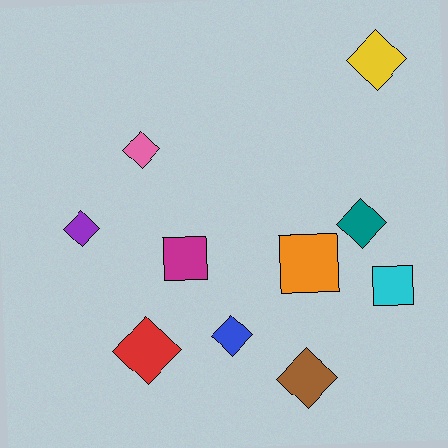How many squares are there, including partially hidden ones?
There are 3 squares.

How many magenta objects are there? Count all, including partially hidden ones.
There is 1 magenta object.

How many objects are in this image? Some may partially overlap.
There are 10 objects.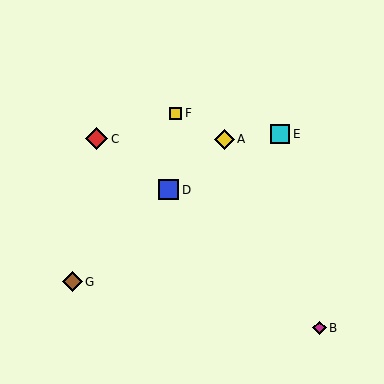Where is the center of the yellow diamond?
The center of the yellow diamond is at (224, 139).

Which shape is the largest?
The red diamond (labeled C) is the largest.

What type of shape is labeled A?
Shape A is a yellow diamond.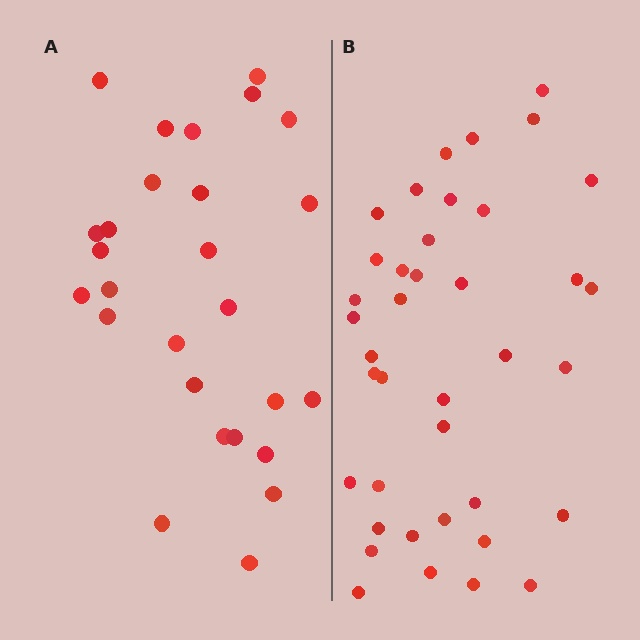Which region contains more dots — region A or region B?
Region B (the right region) has more dots.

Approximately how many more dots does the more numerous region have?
Region B has roughly 12 or so more dots than region A.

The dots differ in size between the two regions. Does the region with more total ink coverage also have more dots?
No. Region A has more total ink coverage because its dots are larger, but region B actually contains more individual dots. Total area can be misleading — the number of items is what matters here.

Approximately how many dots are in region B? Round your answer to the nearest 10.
About 40 dots. (The exact count is 39, which rounds to 40.)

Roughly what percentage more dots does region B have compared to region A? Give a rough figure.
About 45% more.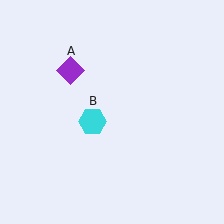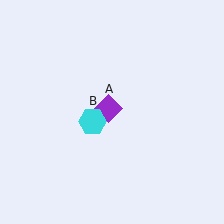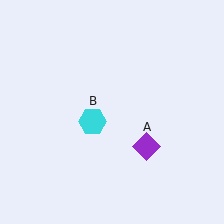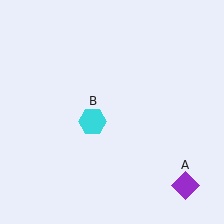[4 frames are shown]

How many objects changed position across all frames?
1 object changed position: purple diamond (object A).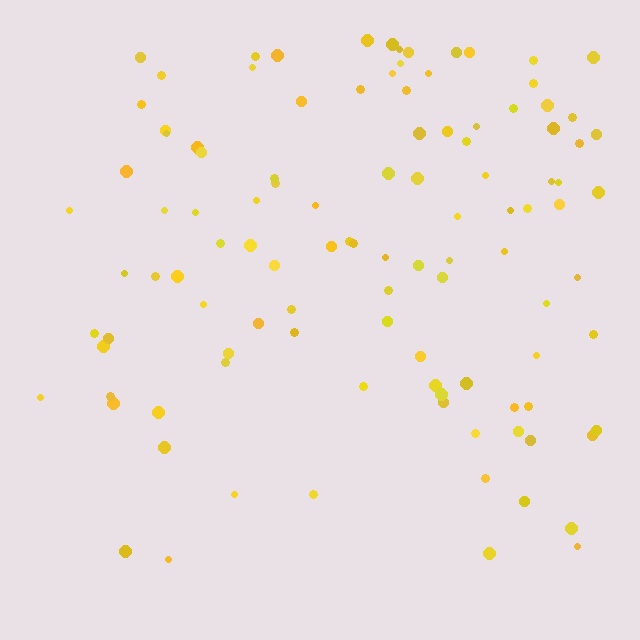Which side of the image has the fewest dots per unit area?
The bottom.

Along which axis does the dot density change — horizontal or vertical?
Vertical.